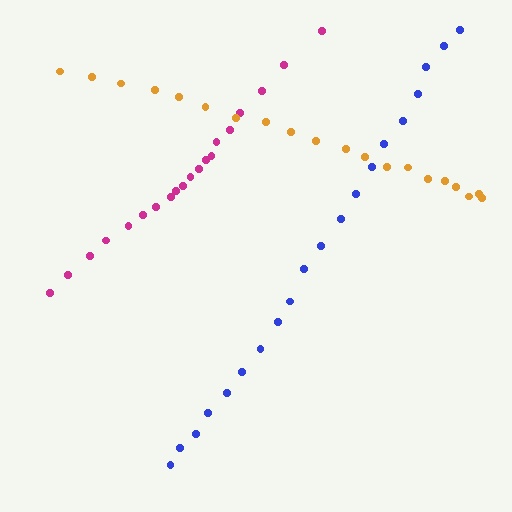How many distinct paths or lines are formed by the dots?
There are 3 distinct paths.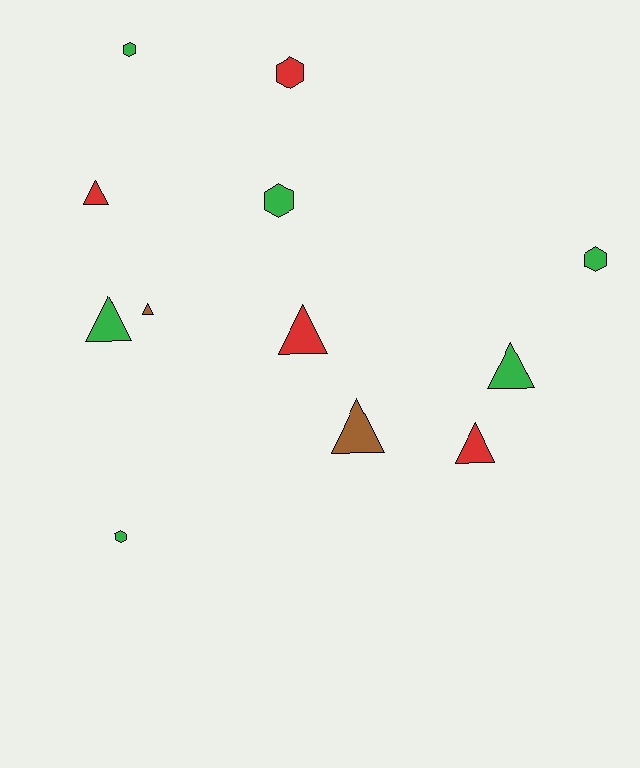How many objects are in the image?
There are 12 objects.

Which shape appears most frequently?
Triangle, with 7 objects.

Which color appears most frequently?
Green, with 6 objects.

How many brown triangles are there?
There are 2 brown triangles.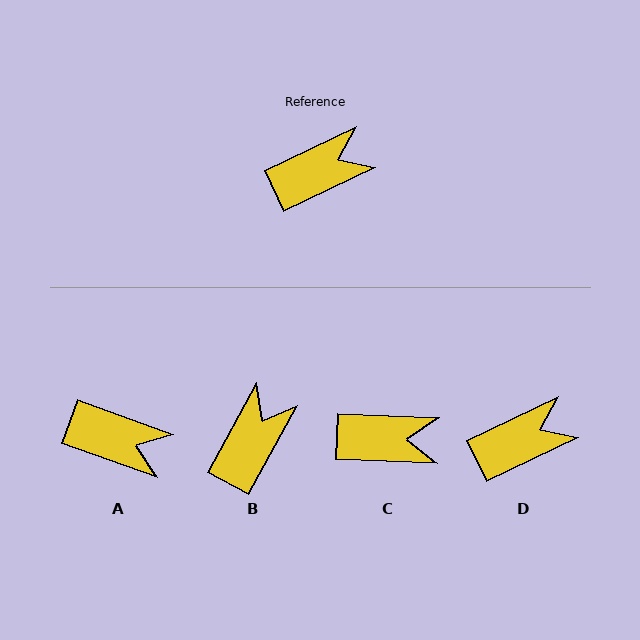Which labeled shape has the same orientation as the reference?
D.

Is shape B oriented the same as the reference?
No, it is off by about 36 degrees.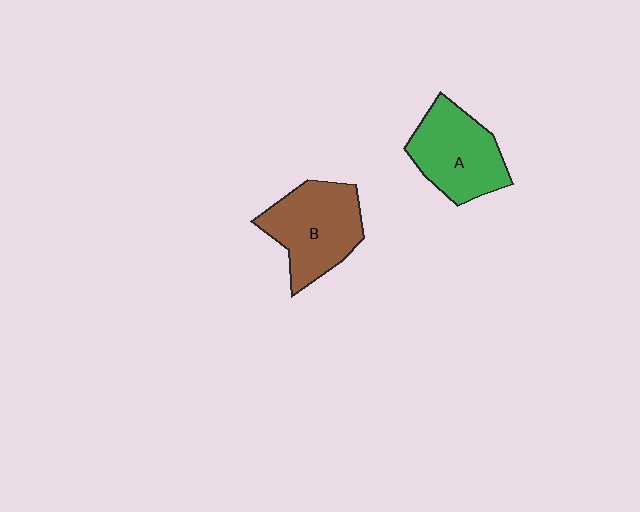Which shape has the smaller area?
Shape A (green).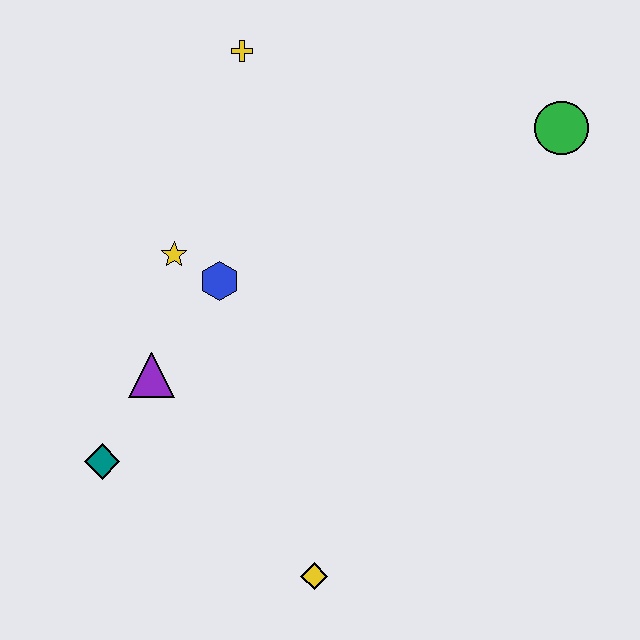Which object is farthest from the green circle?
The teal diamond is farthest from the green circle.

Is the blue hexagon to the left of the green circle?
Yes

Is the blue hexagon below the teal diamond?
No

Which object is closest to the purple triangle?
The teal diamond is closest to the purple triangle.